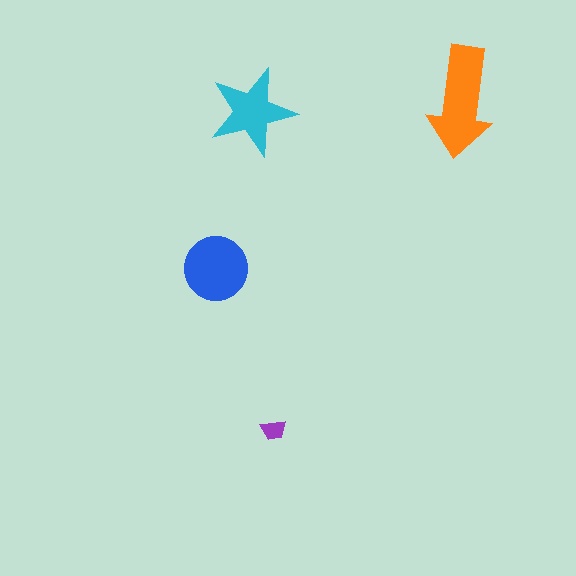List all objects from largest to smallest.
The orange arrow, the blue circle, the cyan star, the purple trapezoid.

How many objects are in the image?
There are 4 objects in the image.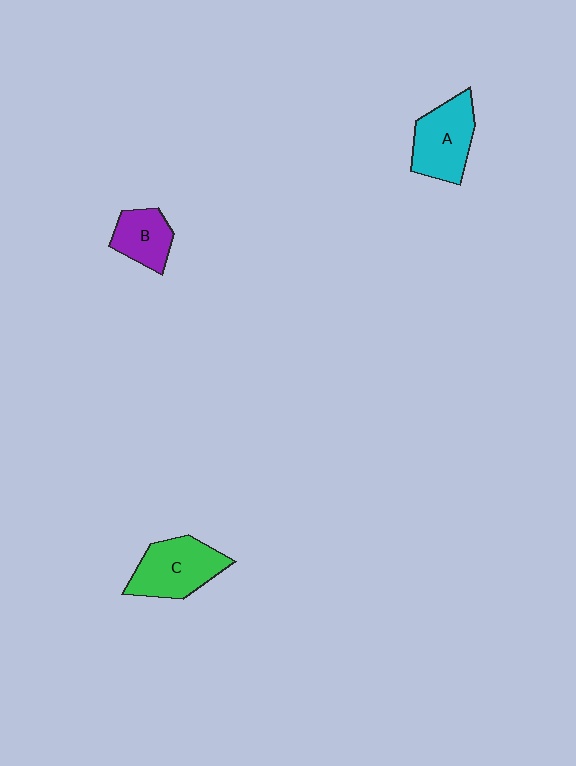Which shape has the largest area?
Shape C (green).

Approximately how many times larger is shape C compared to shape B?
Approximately 1.5 times.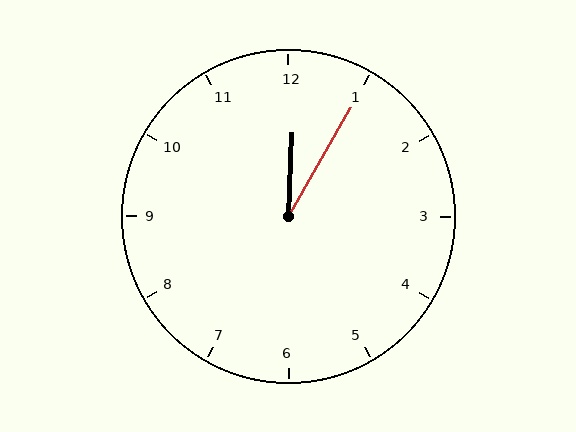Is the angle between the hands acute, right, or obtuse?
It is acute.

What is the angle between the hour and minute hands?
Approximately 28 degrees.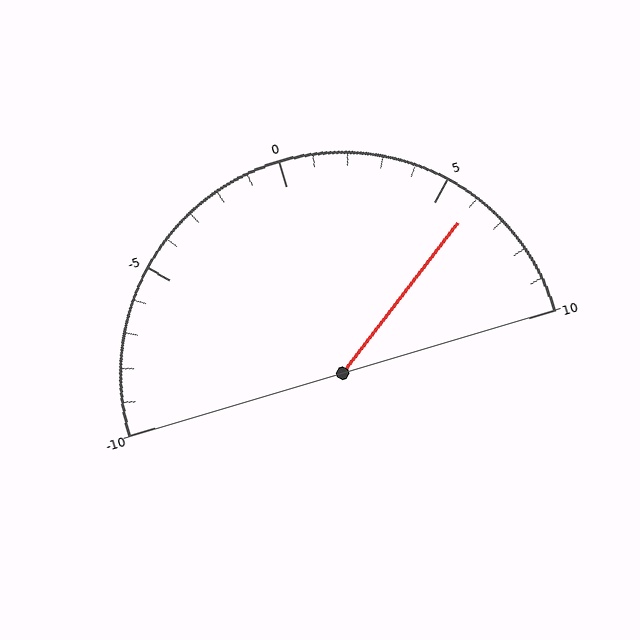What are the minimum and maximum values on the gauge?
The gauge ranges from -10 to 10.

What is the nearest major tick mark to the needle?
The nearest major tick mark is 5.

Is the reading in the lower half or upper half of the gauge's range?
The reading is in the upper half of the range (-10 to 10).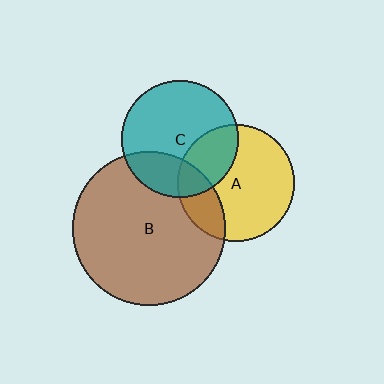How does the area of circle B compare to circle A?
Approximately 1.7 times.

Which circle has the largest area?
Circle B (brown).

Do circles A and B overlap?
Yes.